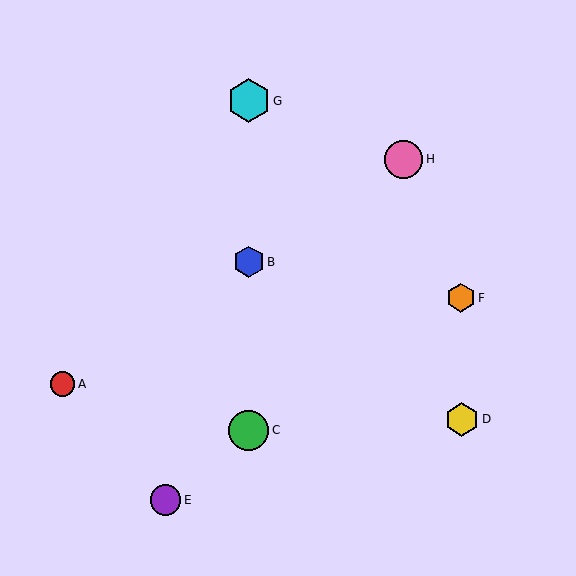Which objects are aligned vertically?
Objects B, C, G are aligned vertically.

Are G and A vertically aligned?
No, G is at x≈249 and A is at x≈63.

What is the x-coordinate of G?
Object G is at x≈249.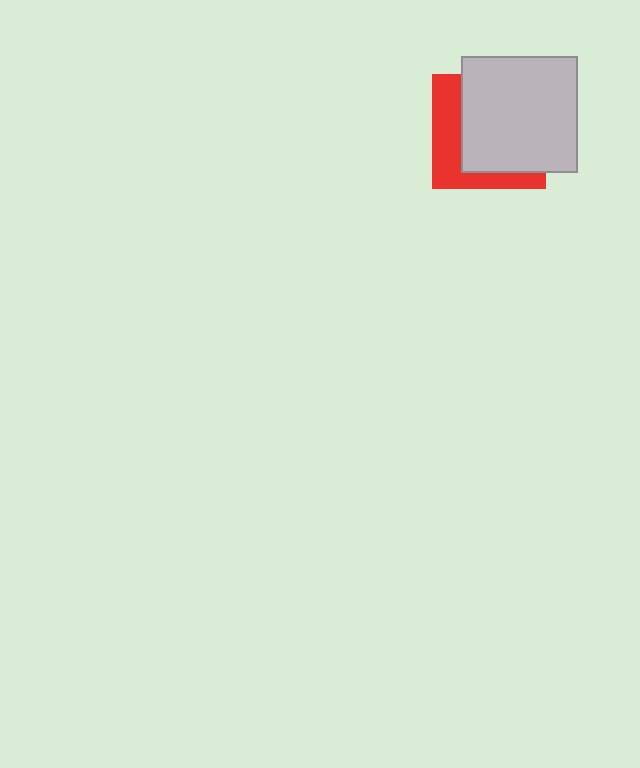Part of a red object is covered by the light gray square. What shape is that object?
It is a square.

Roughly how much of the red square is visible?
A small part of it is visible (roughly 36%).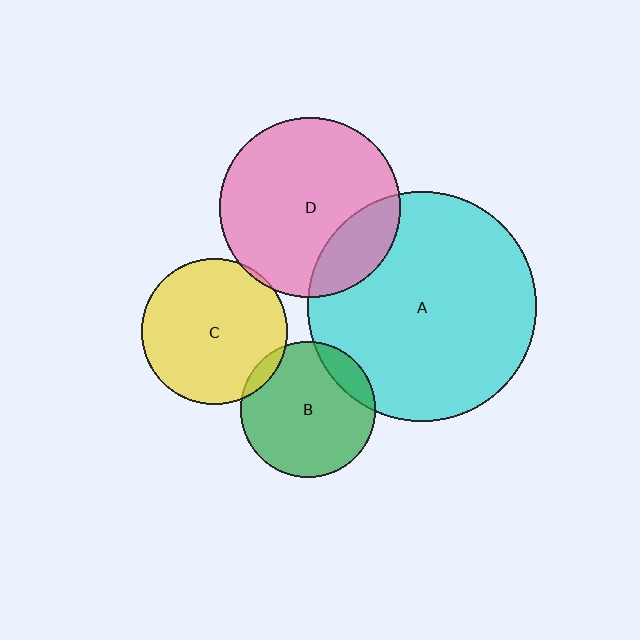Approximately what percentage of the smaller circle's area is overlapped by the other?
Approximately 20%.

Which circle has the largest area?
Circle A (cyan).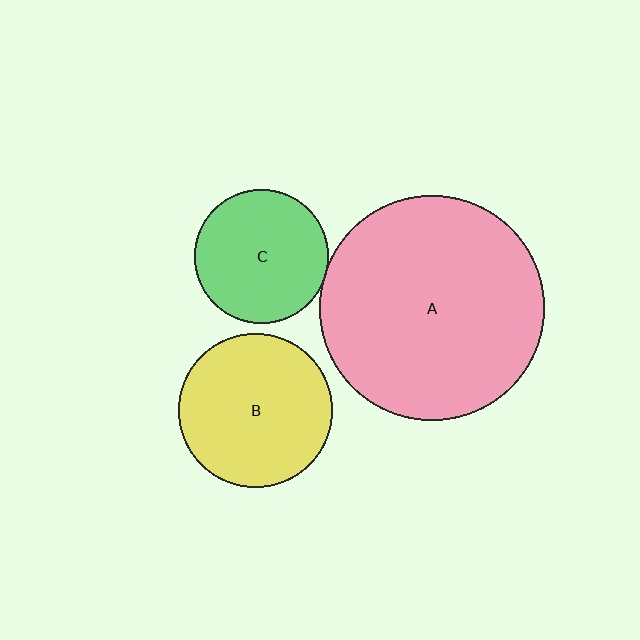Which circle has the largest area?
Circle A (pink).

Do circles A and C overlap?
Yes.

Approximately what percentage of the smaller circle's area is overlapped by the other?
Approximately 5%.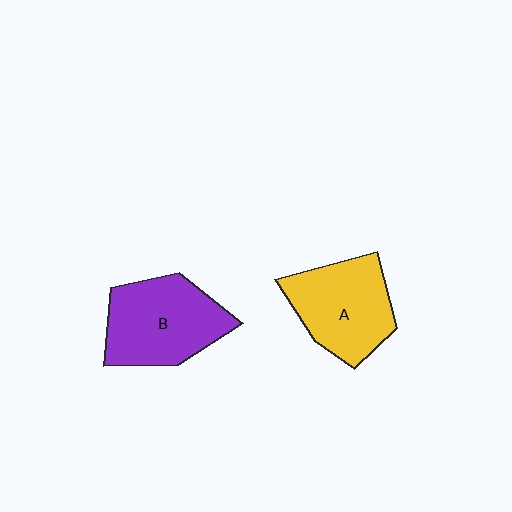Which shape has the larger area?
Shape B (purple).